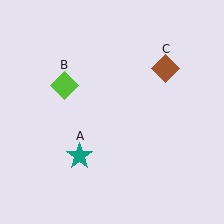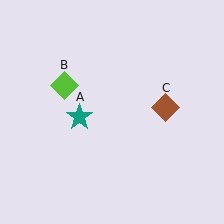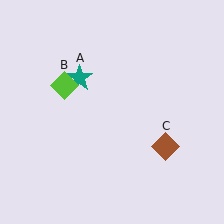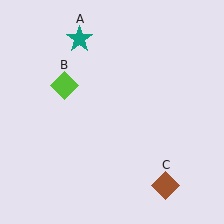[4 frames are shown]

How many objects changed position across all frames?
2 objects changed position: teal star (object A), brown diamond (object C).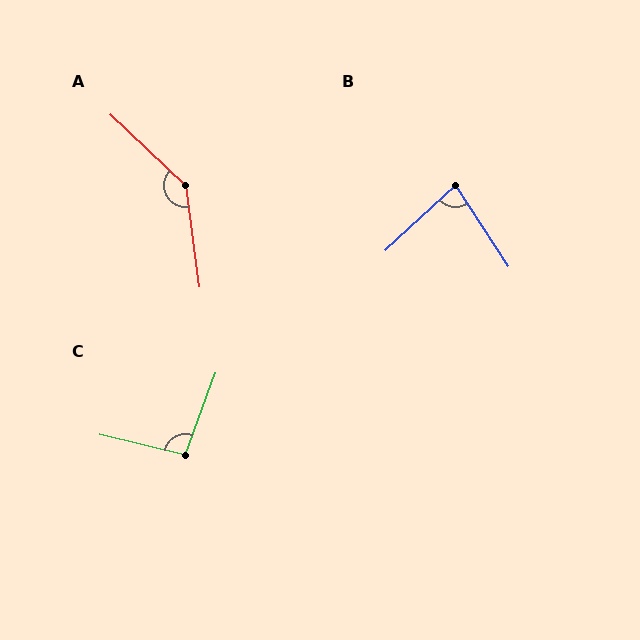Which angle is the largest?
A, at approximately 141 degrees.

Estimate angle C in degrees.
Approximately 96 degrees.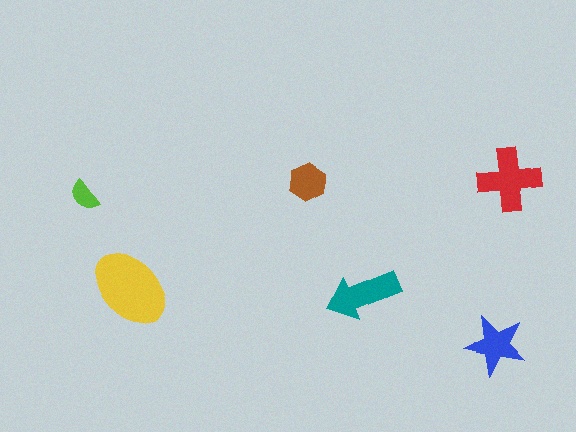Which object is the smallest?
The lime semicircle.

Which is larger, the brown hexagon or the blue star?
The blue star.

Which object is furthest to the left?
The lime semicircle is leftmost.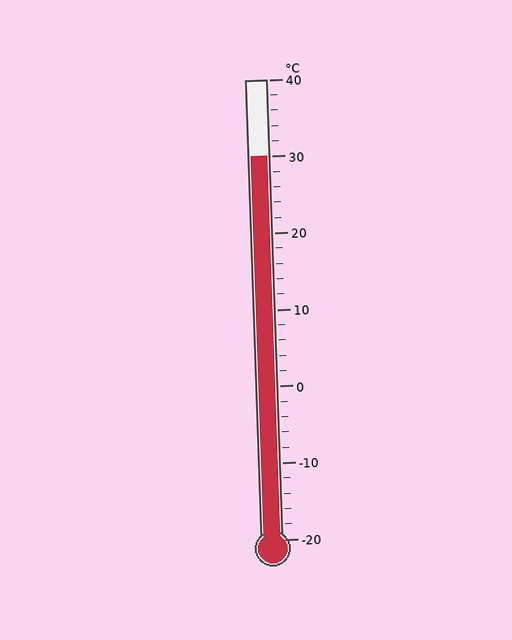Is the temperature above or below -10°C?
The temperature is above -10°C.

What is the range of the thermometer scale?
The thermometer scale ranges from -20°C to 40°C.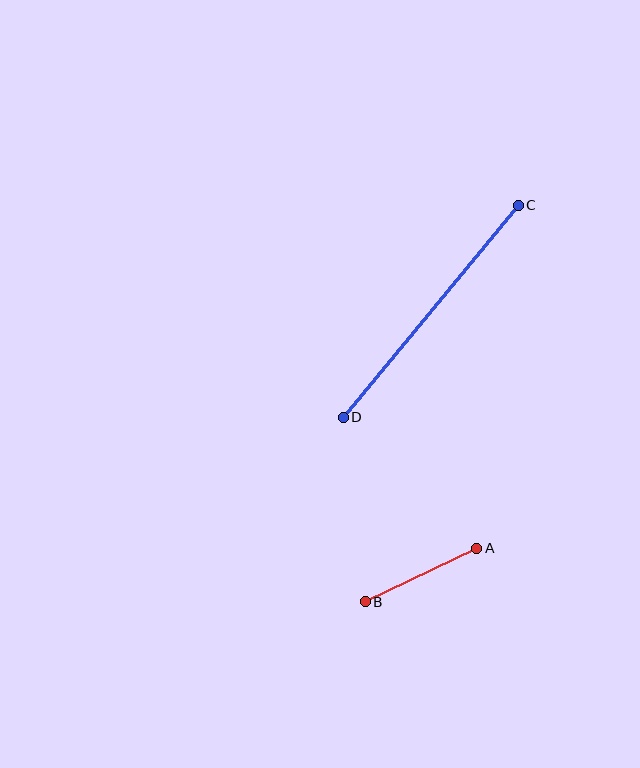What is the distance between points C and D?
The distance is approximately 275 pixels.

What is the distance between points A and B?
The distance is approximately 123 pixels.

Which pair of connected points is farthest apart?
Points C and D are farthest apart.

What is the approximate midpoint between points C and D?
The midpoint is at approximately (431, 311) pixels.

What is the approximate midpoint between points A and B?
The midpoint is at approximately (421, 575) pixels.